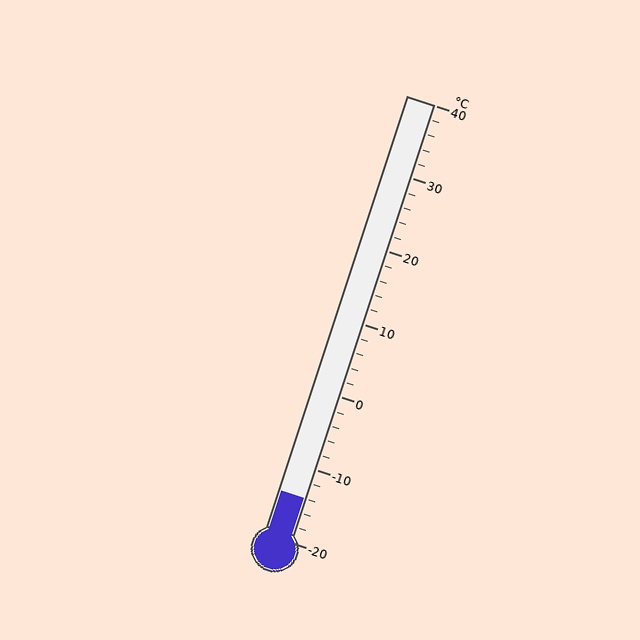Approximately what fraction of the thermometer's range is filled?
The thermometer is filled to approximately 10% of its range.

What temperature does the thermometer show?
The thermometer shows approximately -14°C.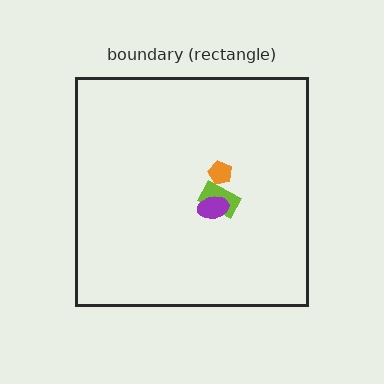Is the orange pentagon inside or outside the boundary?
Inside.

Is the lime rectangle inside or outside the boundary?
Inside.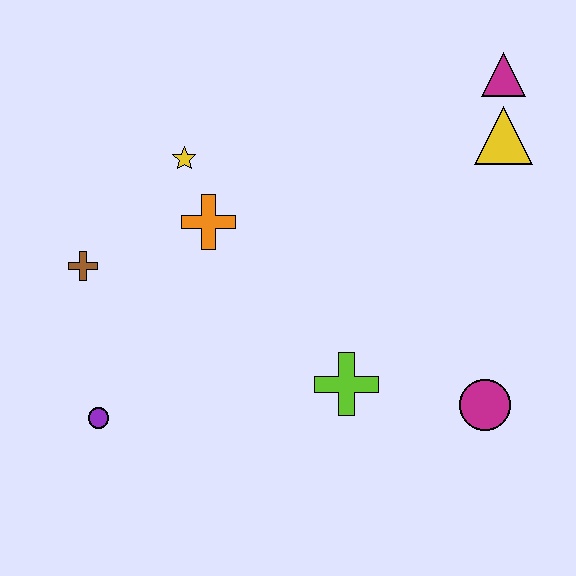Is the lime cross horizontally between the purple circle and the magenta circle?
Yes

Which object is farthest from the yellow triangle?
The purple circle is farthest from the yellow triangle.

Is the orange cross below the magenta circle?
No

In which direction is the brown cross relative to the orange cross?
The brown cross is to the left of the orange cross.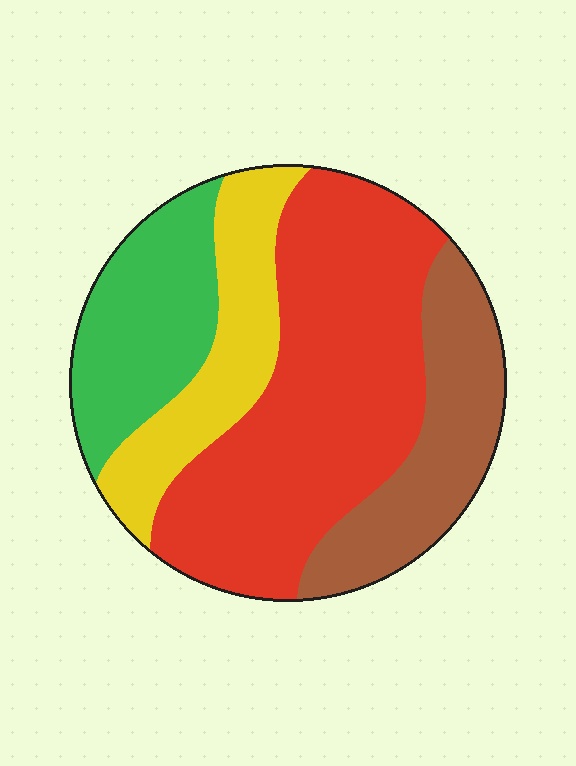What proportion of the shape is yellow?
Yellow takes up about one sixth (1/6) of the shape.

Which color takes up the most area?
Red, at roughly 45%.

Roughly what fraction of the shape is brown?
Brown covers roughly 20% of the shape.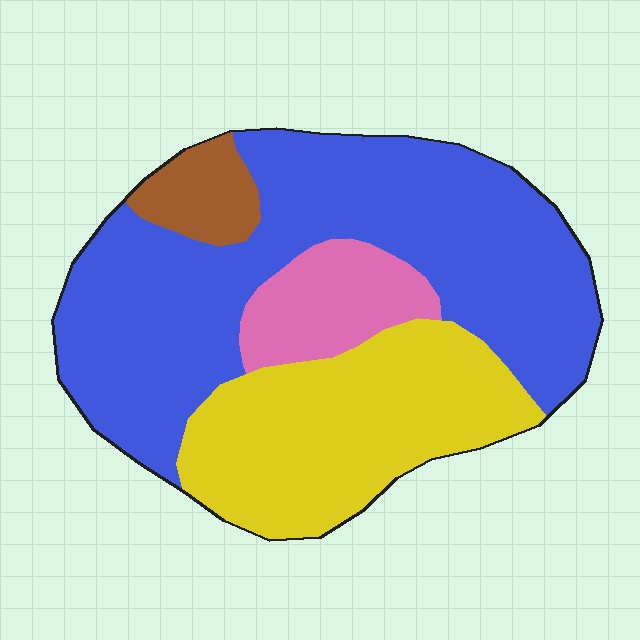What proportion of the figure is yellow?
Yellow takes up between a quarter and a half of the figure.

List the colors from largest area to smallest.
From largest to smallest: blue, yellow, pink, brown.